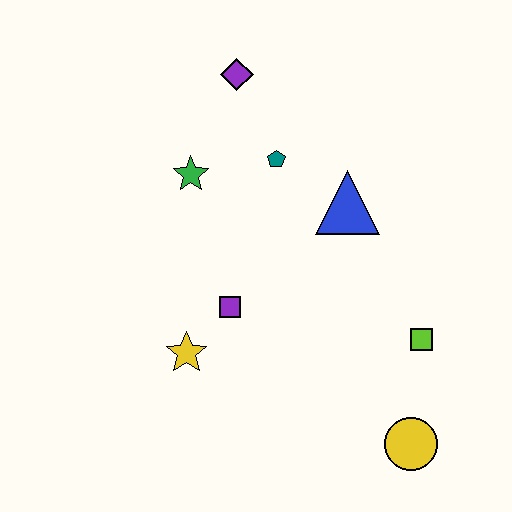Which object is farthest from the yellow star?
The purple diamond is farthest from the yellow star.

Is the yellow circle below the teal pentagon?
Yes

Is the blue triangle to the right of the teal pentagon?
Yes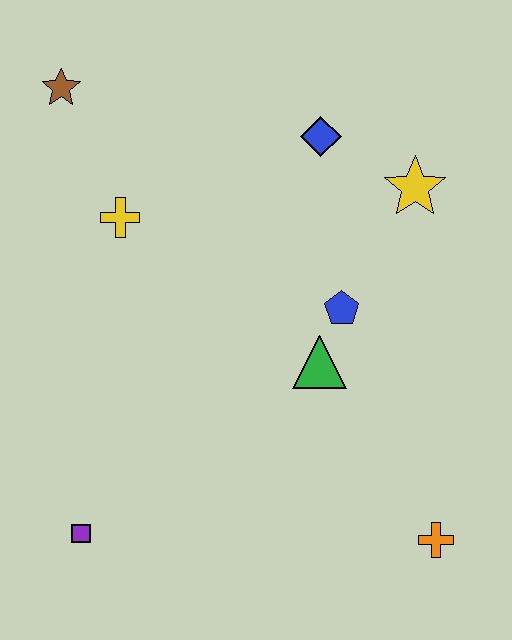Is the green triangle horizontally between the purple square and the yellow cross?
No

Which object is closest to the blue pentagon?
The green triangle is closest to the blue pentagon.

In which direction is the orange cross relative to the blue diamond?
The orange cross is below the blue diamond.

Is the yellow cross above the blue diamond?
No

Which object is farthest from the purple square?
The yellow star is farthest from the purple square.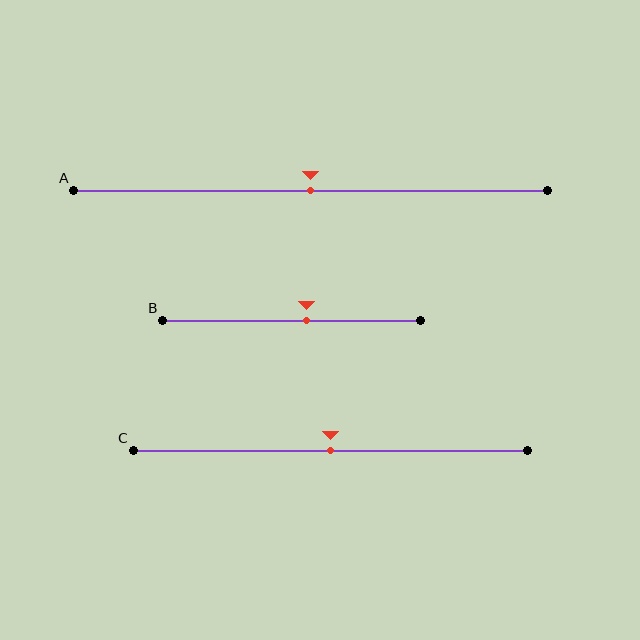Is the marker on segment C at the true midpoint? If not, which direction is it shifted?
Yes, the marker on segment C is at the true midpoint.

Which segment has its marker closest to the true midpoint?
Segment A has its marker closest to the true midpoint.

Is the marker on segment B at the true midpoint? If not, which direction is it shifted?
No, the marker on segment B is shifted to the right by about 6% of the segment length.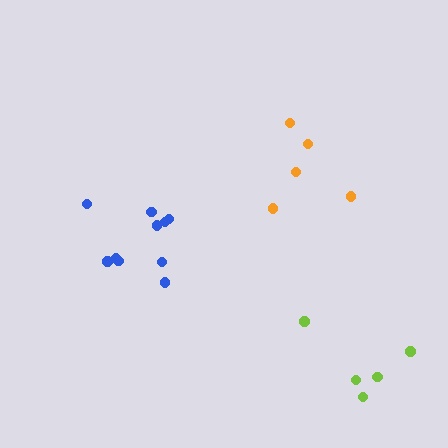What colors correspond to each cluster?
The clusters are colored: blue, lime, orange.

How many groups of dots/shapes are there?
There are 3 groups.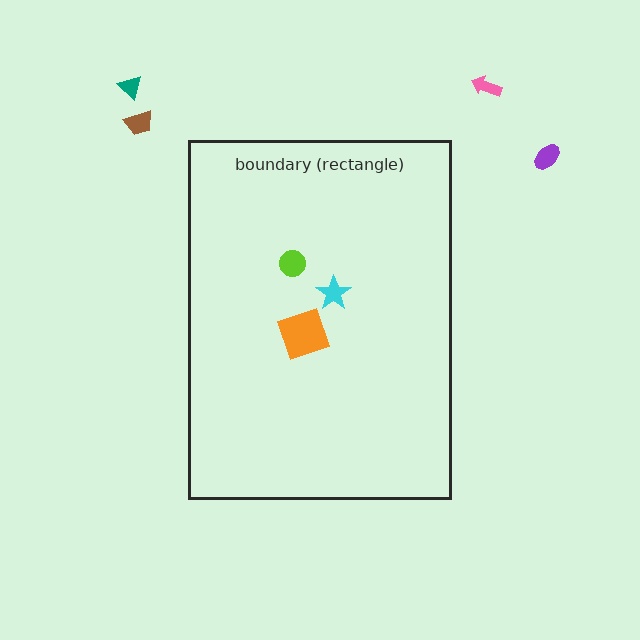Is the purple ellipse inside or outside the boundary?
Outside.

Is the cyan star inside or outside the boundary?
Inside.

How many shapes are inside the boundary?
3 inside, 4 outside.